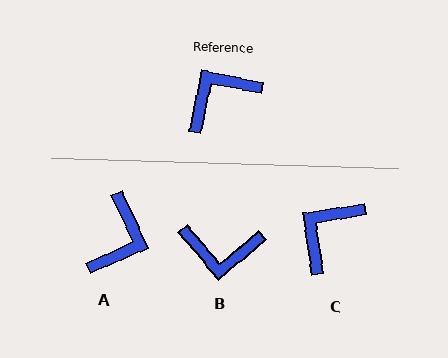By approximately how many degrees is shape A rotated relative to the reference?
Approximately 144 degrees clockwise.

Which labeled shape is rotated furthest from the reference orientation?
A, about 144 degrees away.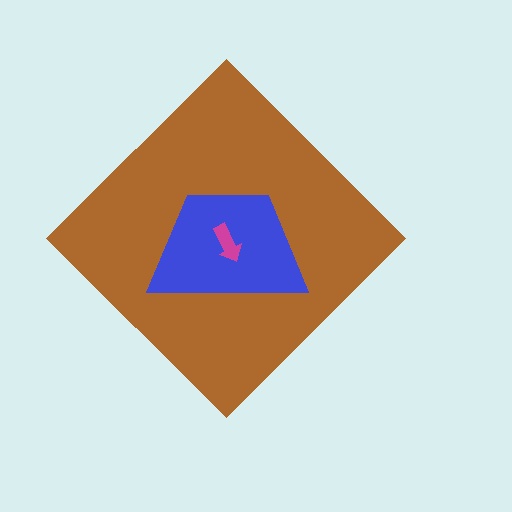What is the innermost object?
The magenta arrow.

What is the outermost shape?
The brown diamond.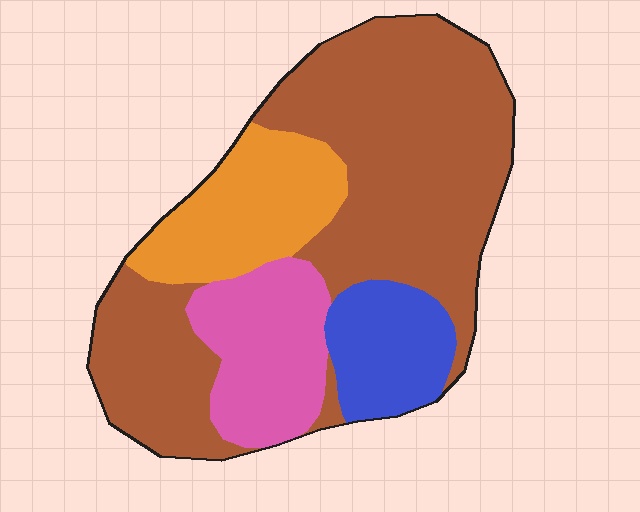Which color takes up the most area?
Brown, at roughly 55%.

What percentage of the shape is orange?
Orange covers around 15% of the shape.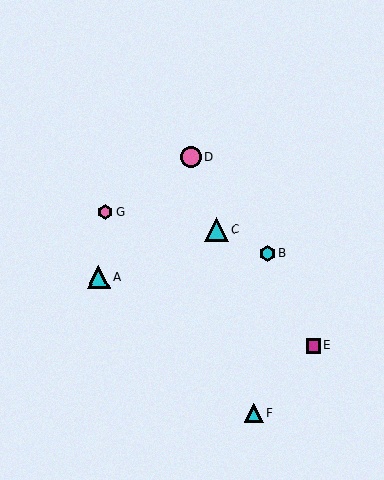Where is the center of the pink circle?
The center of the pink circle is at (191, 157).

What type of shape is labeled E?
Shape E is a magenta square.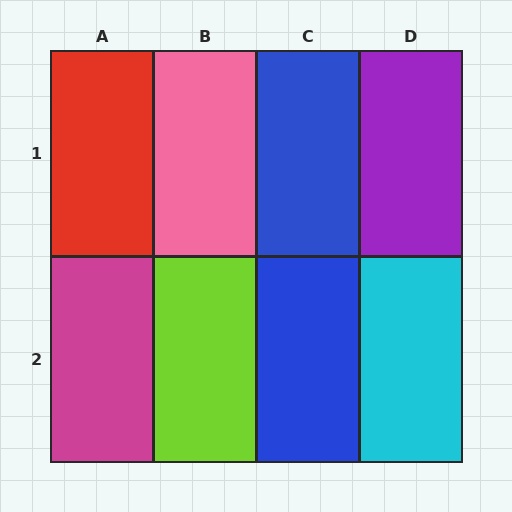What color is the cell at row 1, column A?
Red.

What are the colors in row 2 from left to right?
Magenta, lime, blue, cyan.